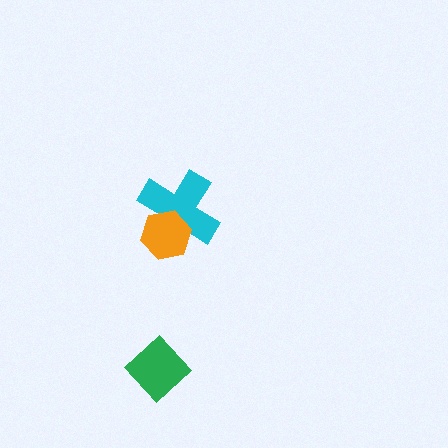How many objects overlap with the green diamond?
0 objects overlap with the green diamond.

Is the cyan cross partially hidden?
Yes, it is partially covered by another shape.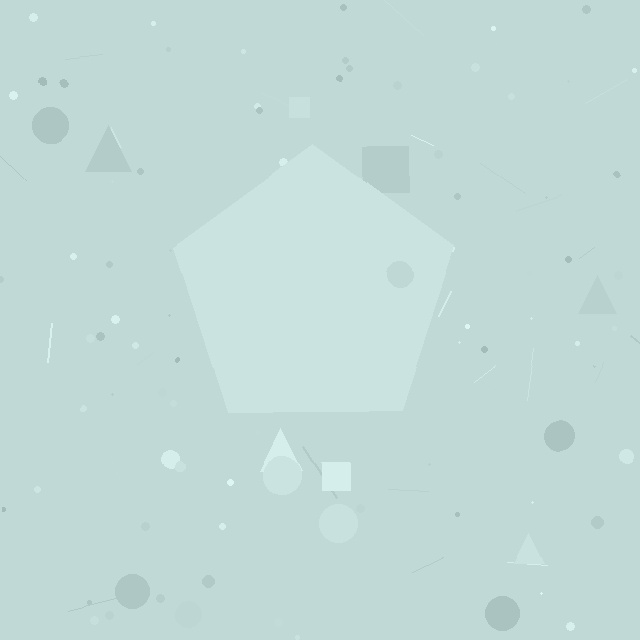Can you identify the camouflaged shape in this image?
The camouflaged shape is a pentagon.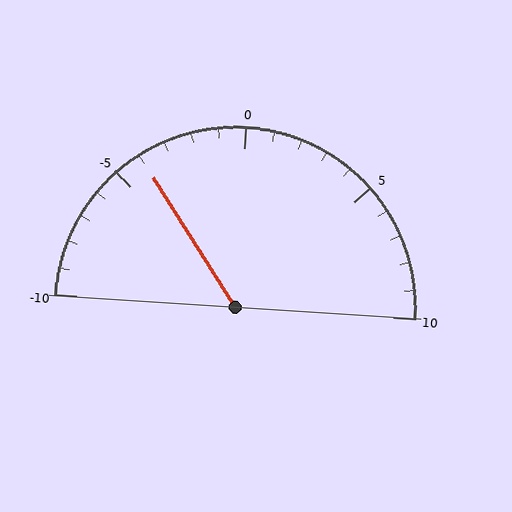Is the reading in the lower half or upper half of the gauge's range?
The reading is in the lower half of the range (-10 to 10).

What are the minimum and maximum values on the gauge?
The gauge ranges from -10 to 10.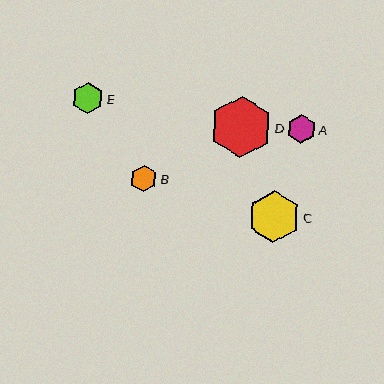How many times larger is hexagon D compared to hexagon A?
Hexagon D is approximately 2.1 times the size of hexagon A.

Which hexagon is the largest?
Hexagon D is the largest with a size of approximately 62 pixels.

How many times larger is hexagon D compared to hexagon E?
Hexagon D is approximately 1.9 times the size of hexagon E.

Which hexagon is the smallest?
Hexagon B is the smallest with a size of approximately 27 pixels.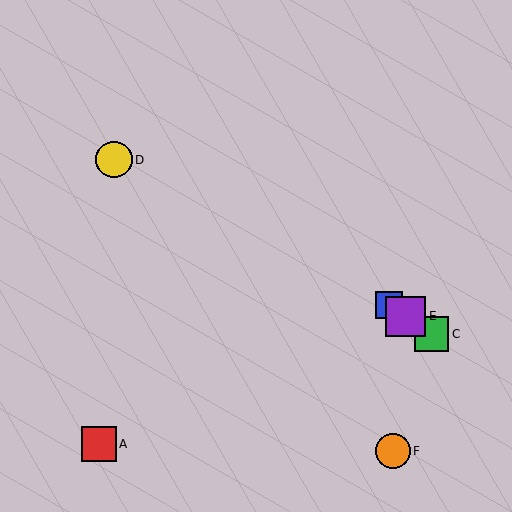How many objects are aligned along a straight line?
3 objects (B, C, E) are aligned along a straight line.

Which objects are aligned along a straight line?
Objects B, C, E are aligned along a straight line.